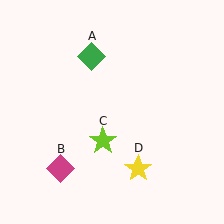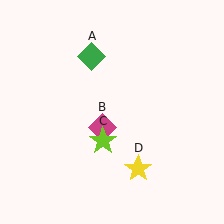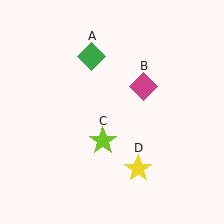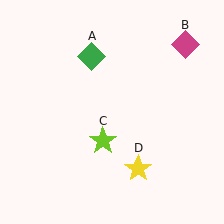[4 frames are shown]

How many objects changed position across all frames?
1 object changed position: magenta diamond (object B).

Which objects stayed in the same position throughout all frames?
Green diamond (object A) and lime star (object C) and yellow star (object D) remained stationary.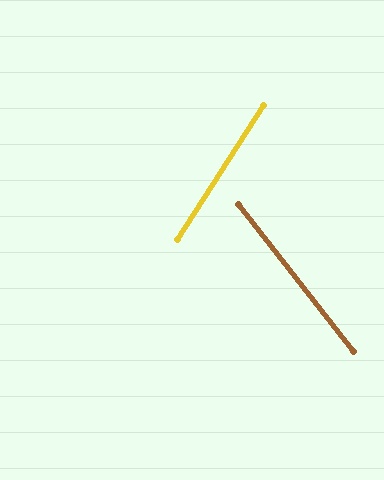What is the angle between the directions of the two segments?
Approximately 71 degrees.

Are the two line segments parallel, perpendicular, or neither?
Neither parallel nor perpendicular — they differ by about 71°.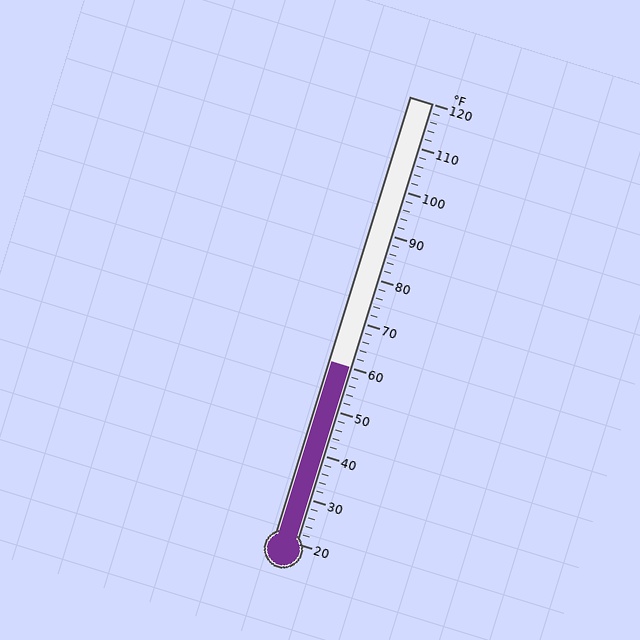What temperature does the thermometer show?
The thermometer shows approximately 60°F.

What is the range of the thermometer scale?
The thermometer scale ranges from 20°F to 120°F.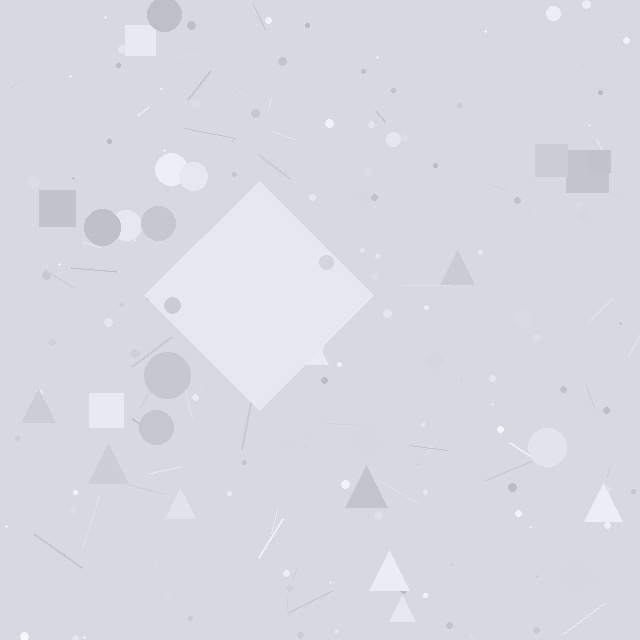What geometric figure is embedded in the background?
A diamond is embedded in the background.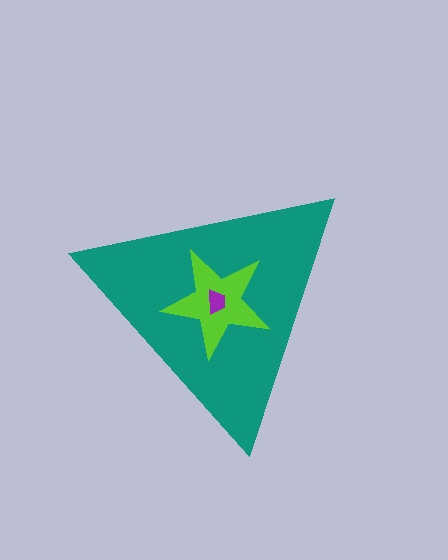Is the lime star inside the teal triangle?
Yes.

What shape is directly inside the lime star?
The purple trapezoid.